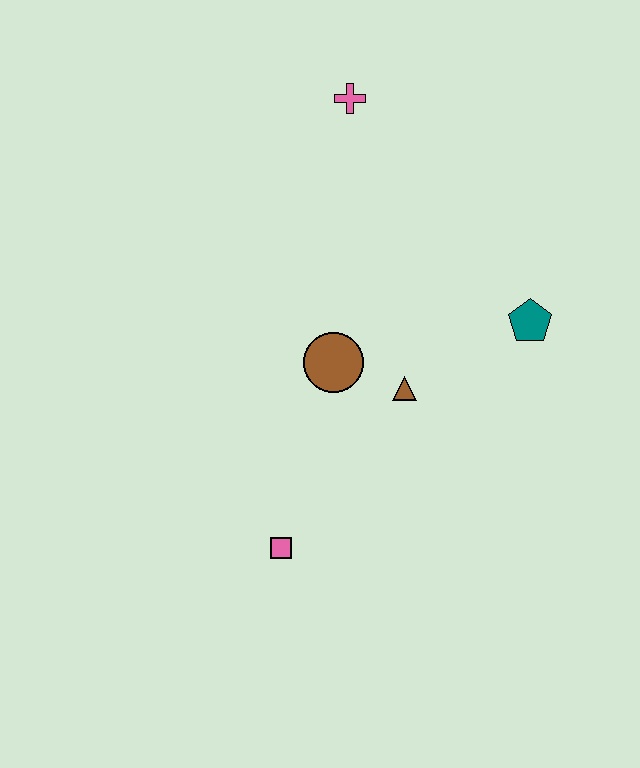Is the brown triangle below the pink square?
No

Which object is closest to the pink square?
The brown circle is closest to the pink square.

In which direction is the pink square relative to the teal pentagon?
The pink square is to the left of the teal pentagon.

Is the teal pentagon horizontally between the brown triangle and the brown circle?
No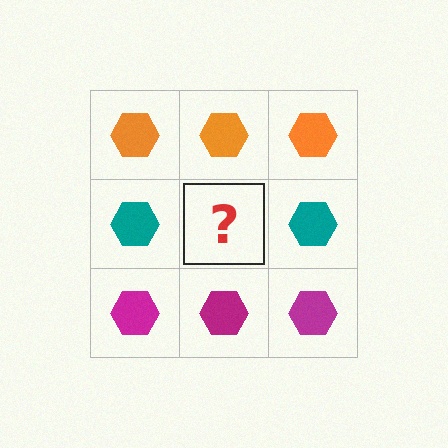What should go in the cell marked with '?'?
The missing cell should contain a teal hexagon.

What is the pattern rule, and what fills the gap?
The rule is that each row has a consistent color. The gap should be filled with a teal hexagon.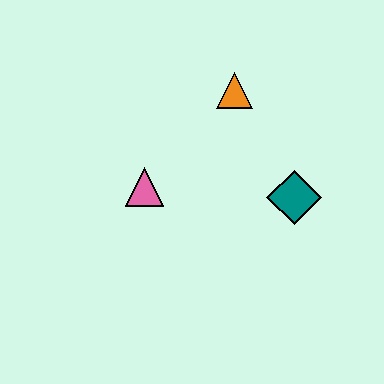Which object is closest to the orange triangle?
The teal diamond is closest to the orange triangle.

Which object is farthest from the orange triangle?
The pink triangle is farthest from the orange triangle.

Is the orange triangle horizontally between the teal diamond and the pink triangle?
Yes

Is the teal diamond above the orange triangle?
No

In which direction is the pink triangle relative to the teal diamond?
The pink triangle is to the left of the teal diamond.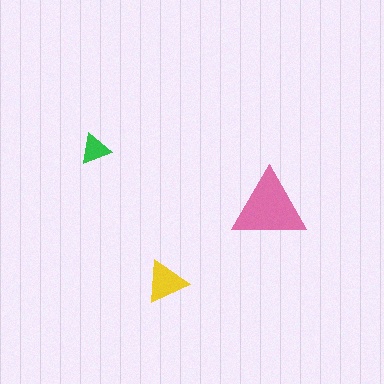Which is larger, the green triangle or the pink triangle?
The pink one.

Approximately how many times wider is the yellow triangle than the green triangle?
About 1.5 times wider.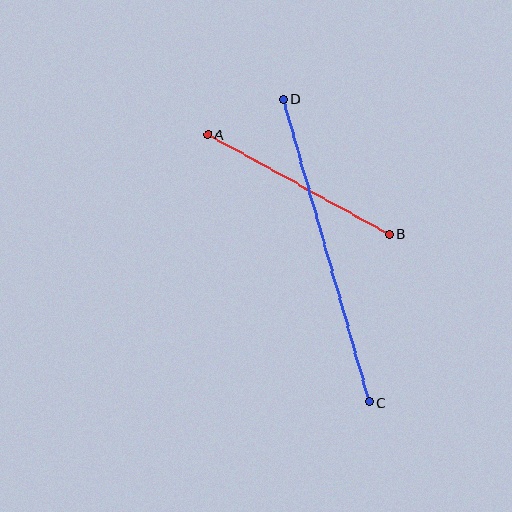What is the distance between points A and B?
The distance is approximately 207 pixels.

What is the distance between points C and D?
The distance is approximately 315 pixels.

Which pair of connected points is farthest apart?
Points C and D are farthest apart.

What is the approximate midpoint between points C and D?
The midpoint is at approximately (326, 251) pixels.